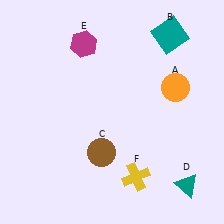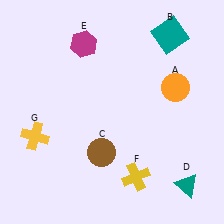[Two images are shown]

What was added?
A yellow cross (G) was added in Image 2.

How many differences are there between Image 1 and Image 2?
There is 1 difference between the two images.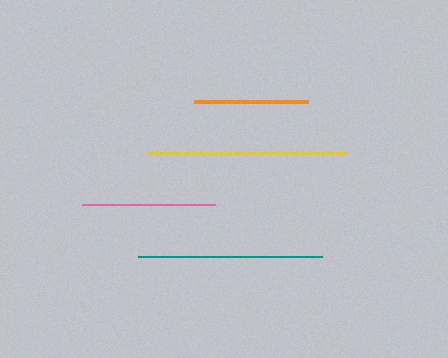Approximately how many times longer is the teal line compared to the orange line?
The teal line is approximately 1.6 times the length of the orange line.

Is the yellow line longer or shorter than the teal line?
The yellow line is longer than the teal line.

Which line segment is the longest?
The yellow line is the longest at approximately 200 pixels.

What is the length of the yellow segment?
The yellow segment is approximately 200 pixels long.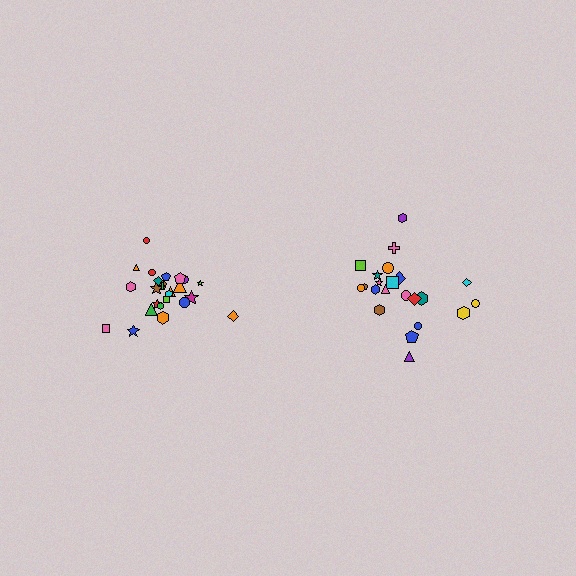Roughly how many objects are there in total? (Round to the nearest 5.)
Roughly 45 objects in total.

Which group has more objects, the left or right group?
The left group.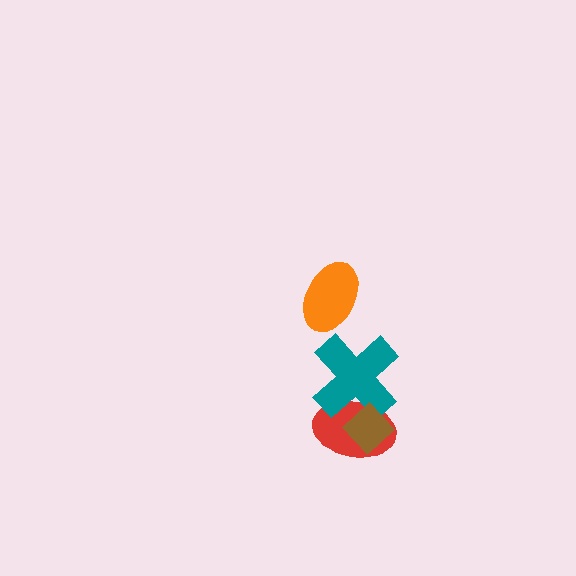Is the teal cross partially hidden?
Yes, it is partially covered by another shape.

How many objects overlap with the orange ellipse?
0 objects overlap with the orange ellipse.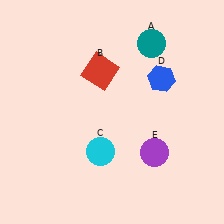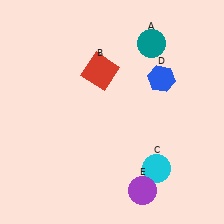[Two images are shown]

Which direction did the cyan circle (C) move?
The cyan circle (C) moved right.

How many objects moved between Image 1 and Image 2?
2 objects moved between the two images.